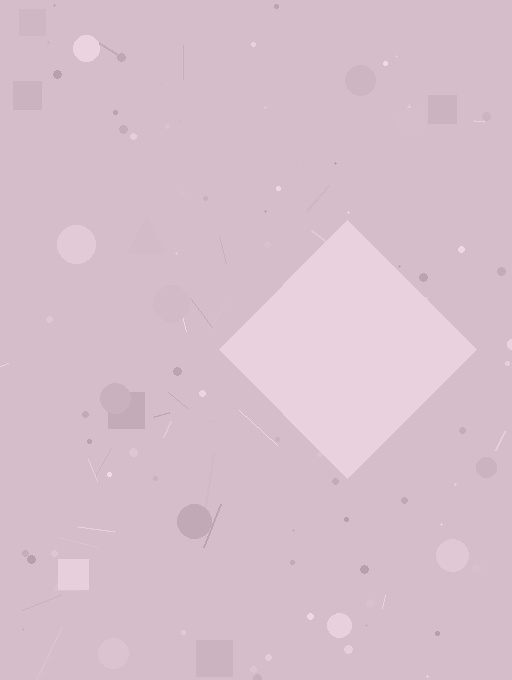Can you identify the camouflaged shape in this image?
The camouflaged shape is a diamond.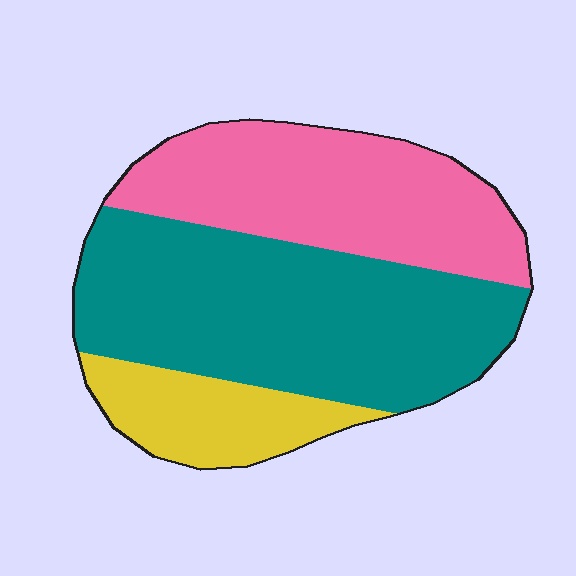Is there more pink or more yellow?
Pink.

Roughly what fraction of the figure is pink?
Pink covers around 35% of the figure.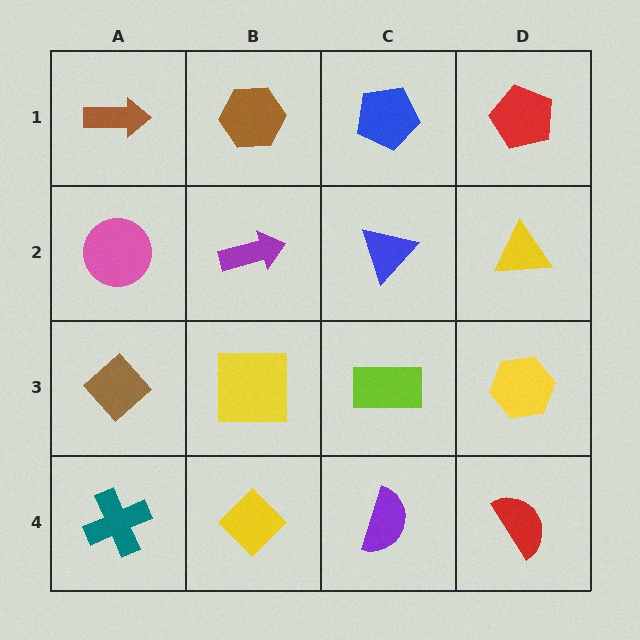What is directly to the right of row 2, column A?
A purple arrow.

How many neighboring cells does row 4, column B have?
3.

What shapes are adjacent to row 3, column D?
A yellow triangle (row 2, column D), a red semicircle (row 4, column D), a lime rectangle (row 3, column C).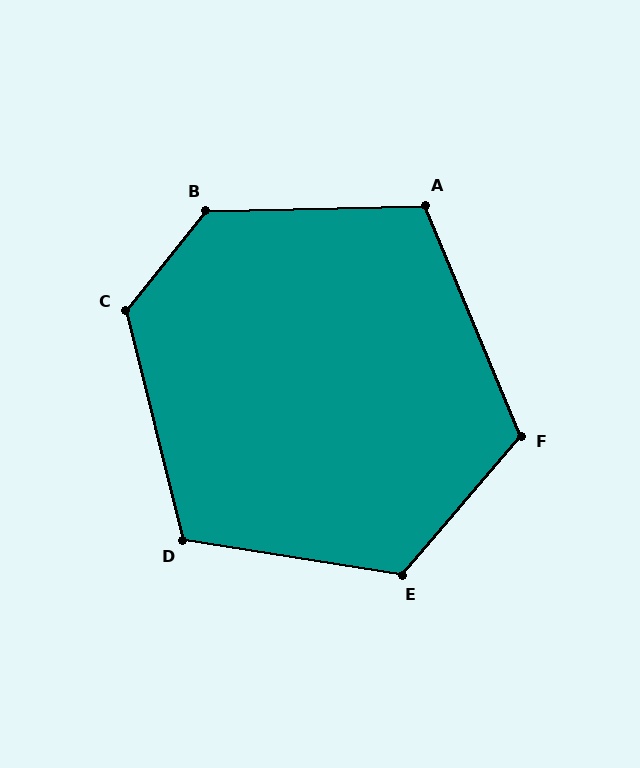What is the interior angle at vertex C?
Approximately 127 degrees (obtuse).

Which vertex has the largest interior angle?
B, at approximately 130 degrees.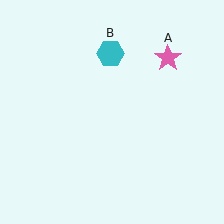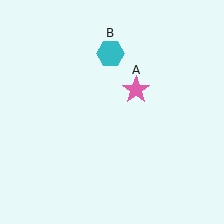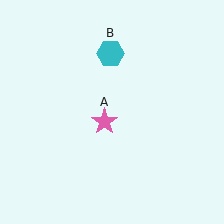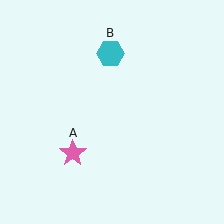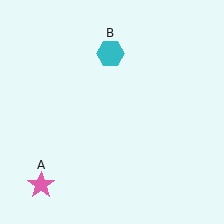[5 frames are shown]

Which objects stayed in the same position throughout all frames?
Cyan hexagon (object B) remained stationary.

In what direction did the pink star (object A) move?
The pink star (object A) moved down and to the left.